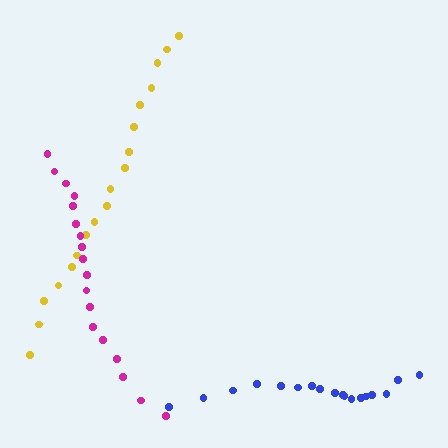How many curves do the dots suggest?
There are 3 distinct paths.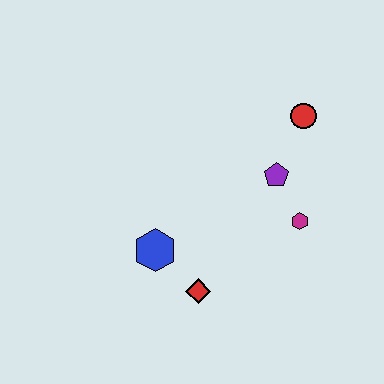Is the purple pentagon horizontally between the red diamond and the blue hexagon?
No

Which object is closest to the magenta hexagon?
The purple pentagon is closest to the magenta hexagon.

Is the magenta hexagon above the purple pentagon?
No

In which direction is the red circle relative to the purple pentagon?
The red circle is above the purple pentagon.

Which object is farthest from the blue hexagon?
The red circle is farthest from the blue hexagon.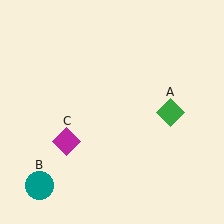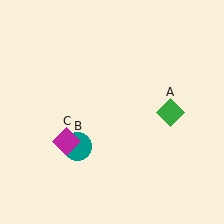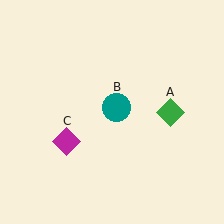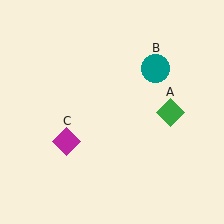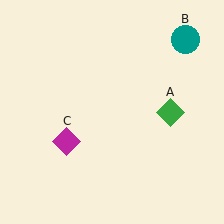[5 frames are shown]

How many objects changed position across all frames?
1 object changed position: teal circle (object B).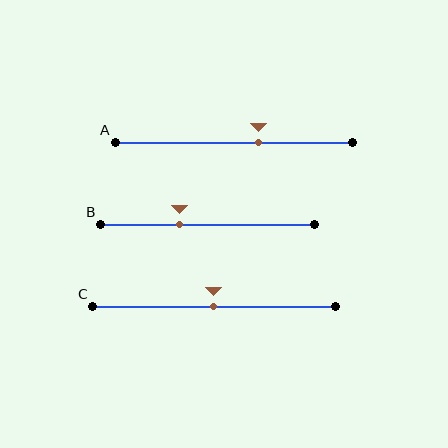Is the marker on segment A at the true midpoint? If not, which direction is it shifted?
No, the marker on segment A is shifted to the right by about 10% of the segment length.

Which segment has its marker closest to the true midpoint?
Segment C has its marker closest to the true midpoint.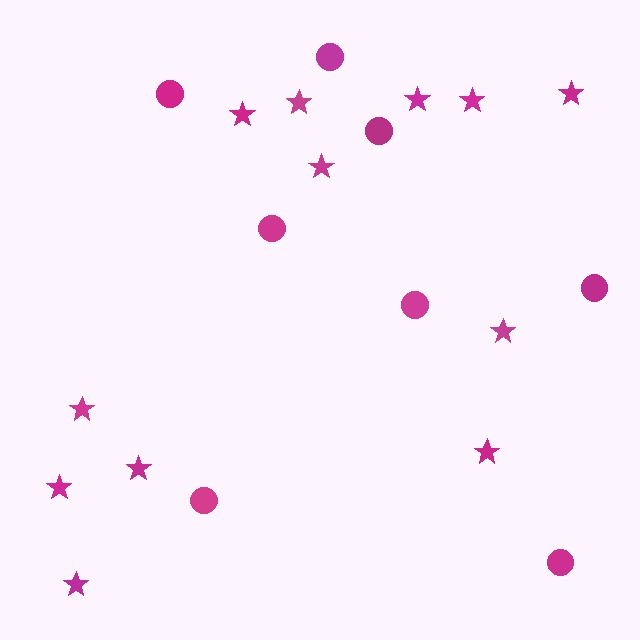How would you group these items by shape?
There are 2 groups: one group of circles (8) and one group of stars (12).